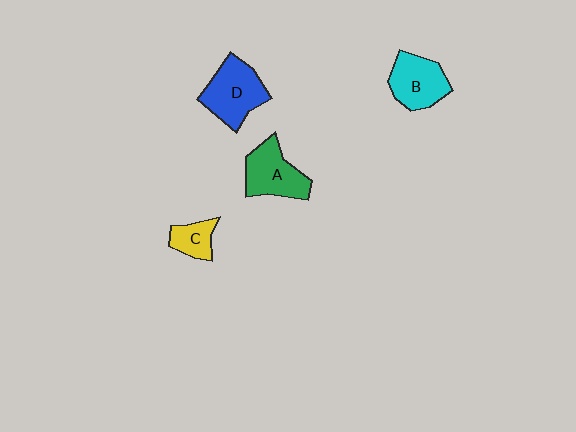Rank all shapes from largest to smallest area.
From largest to smallest: D (blue), A (green), B (cyan), C (yellow).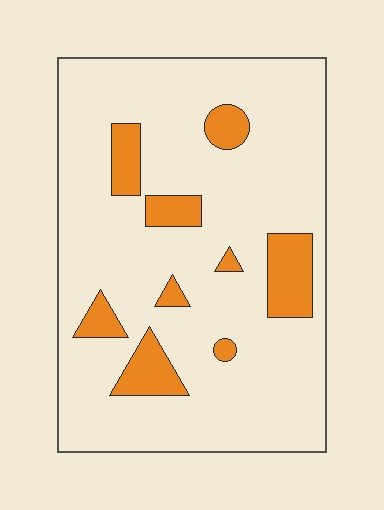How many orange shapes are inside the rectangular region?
9.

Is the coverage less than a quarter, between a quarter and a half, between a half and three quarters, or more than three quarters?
Less than a quarter.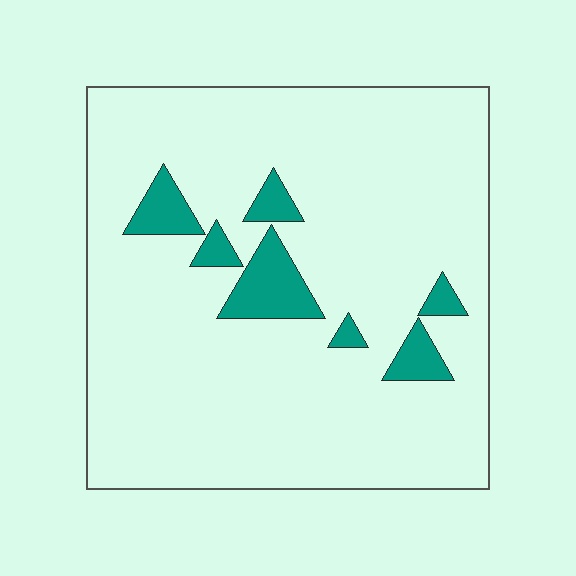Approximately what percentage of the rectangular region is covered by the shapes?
Approximately 10%.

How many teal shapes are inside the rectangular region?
7.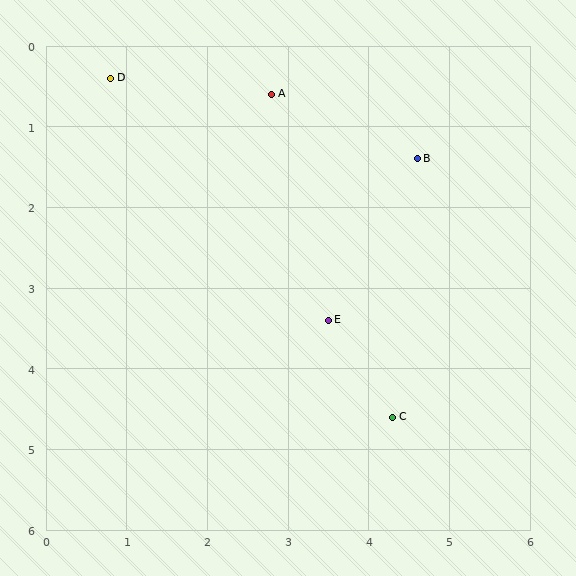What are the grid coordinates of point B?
Point B is at approximately (4.6, 1.4).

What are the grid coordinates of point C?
Point C is at approximately (4.3, 4.6).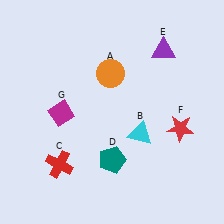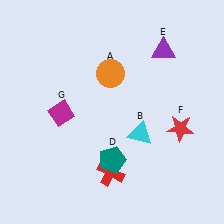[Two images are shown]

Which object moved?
The red cross (C) moved right.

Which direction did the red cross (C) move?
The red cross (C) moved right.